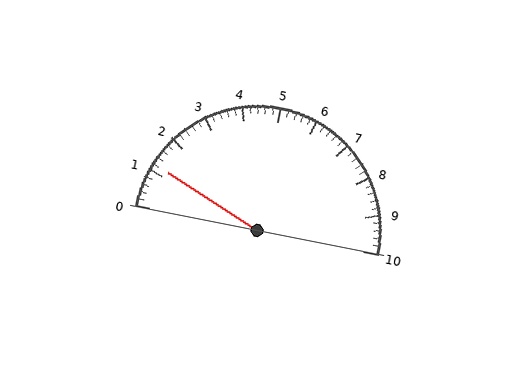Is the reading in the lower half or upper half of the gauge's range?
The reading is in the lower half of the range (0 to 10).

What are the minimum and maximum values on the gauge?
The gauge ranges from 0 to 10.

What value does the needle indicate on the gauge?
The needle indicates approximately 1.2.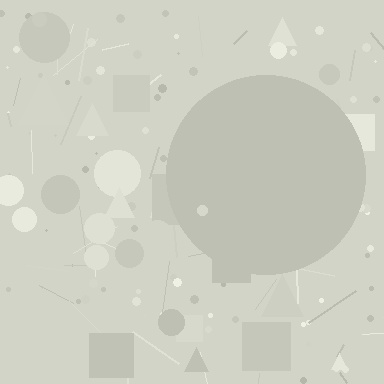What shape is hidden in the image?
A circle is hidden in the image.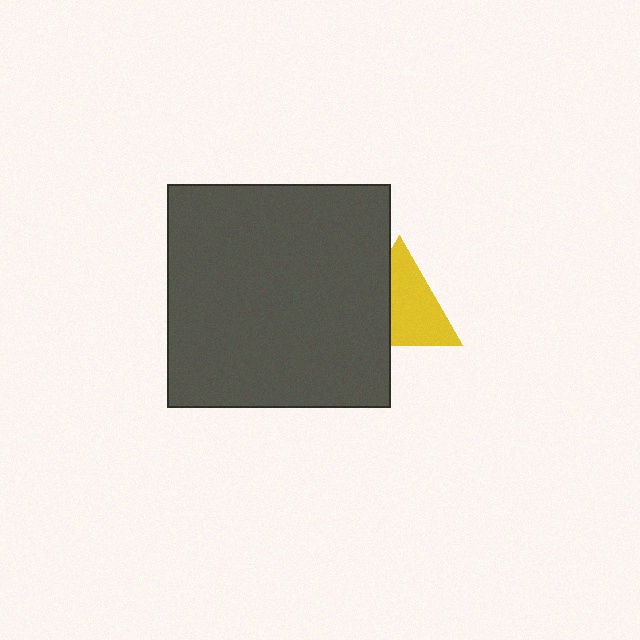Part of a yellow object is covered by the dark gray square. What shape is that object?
It is a triangle.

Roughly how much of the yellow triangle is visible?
About half of it is visible (roughly 61%).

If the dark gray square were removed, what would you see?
You would see the complete yellow triangle.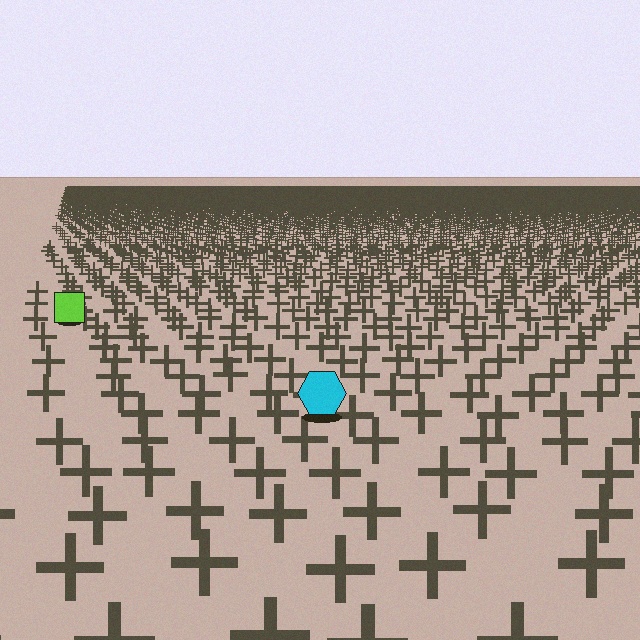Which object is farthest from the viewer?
The lime square is farthest from the viewer. It appears smaller and the ground texture around it is denser.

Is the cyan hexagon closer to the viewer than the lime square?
Yes. The cyan hexagon is closer — you can tell from the texture gradient: the ground texture is coarser near it.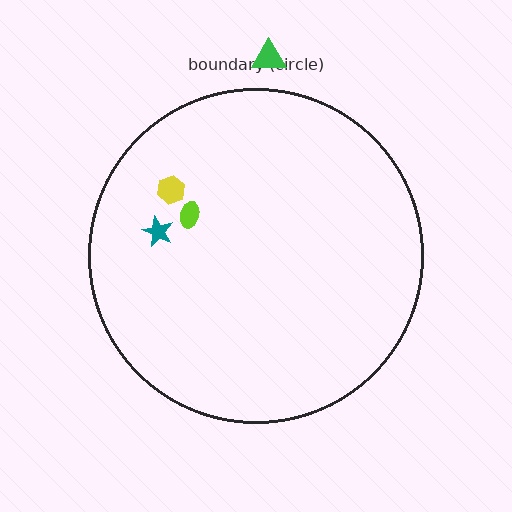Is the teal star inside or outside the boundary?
Inside.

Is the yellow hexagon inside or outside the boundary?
Inside.